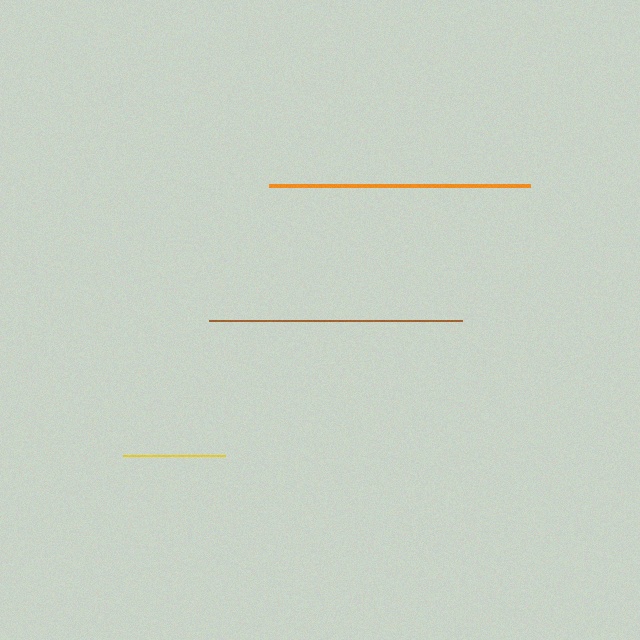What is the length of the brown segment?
The brown segment is approximately 253 pixels long.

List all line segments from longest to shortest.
From longest to shortest: orange, brown, yellow.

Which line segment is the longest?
The orange line is the longest at approximately 261 pixels.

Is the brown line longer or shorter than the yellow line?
The brown line is longer than the yellow line.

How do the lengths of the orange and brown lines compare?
The orange and brown lines are approximately the same length.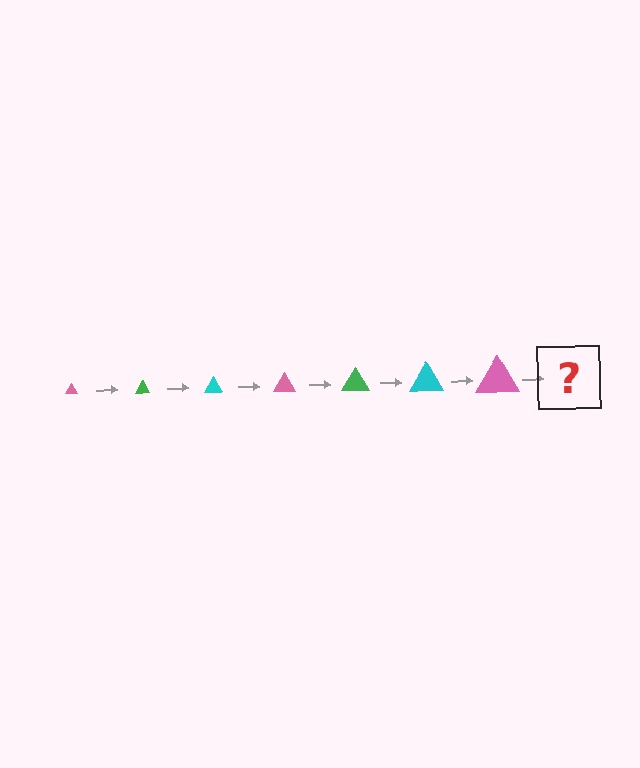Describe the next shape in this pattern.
It should be a green triangle, larger than the previous one.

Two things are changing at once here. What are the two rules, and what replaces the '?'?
The two rules are that the triangle grows larger each step and the color cycles through pink, green, and cyan. The '?' should be a green triangle, larger than the previous one.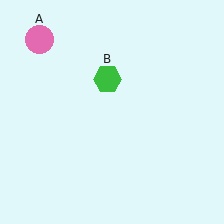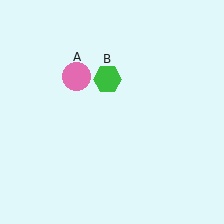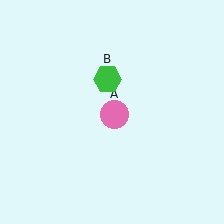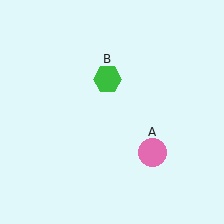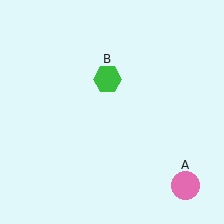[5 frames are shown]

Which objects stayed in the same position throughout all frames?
Green hexagon (object B) remained stationary.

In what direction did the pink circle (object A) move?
The pink circle (object A) moved down and to the right.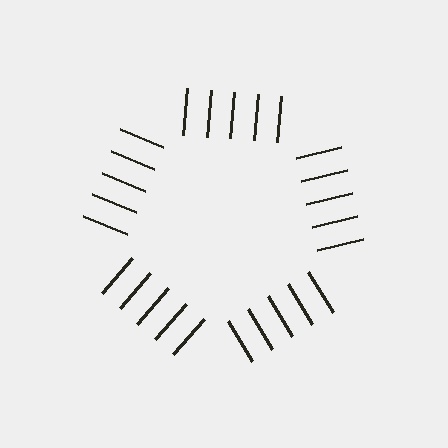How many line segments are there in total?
25 — 5 along each of the 5 edges.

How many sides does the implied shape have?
5 sides — the line-ends trace a pentagon.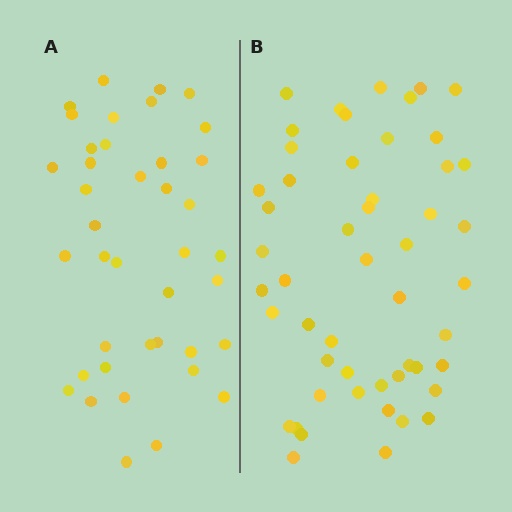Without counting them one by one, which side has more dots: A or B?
Region B (the right region) has more dots.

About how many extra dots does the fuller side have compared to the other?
Region B has roughly 12 or so more dots than region A.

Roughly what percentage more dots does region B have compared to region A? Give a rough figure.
About 30% more.